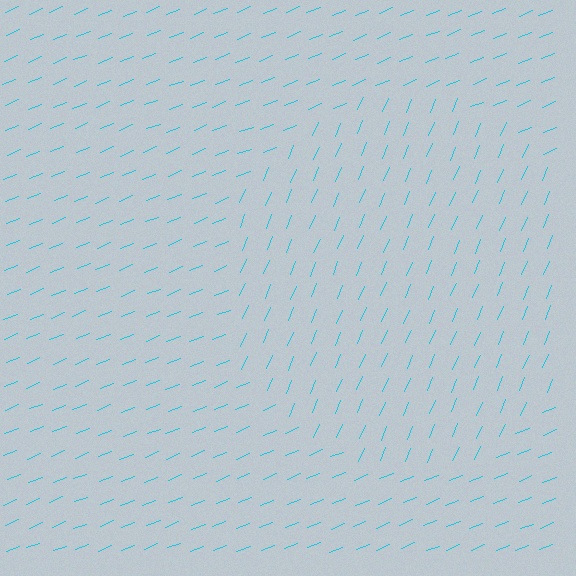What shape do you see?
I see a circle.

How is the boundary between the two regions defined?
The boundary is defined purely by a change in line orientation (approximately 45 degrees difference). All lines are the same color and thickness.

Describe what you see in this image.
The image is filled with small cyan line segments. A circle region in the image has lines oriented differently from the surrounding lines, creating a visible texture boundary.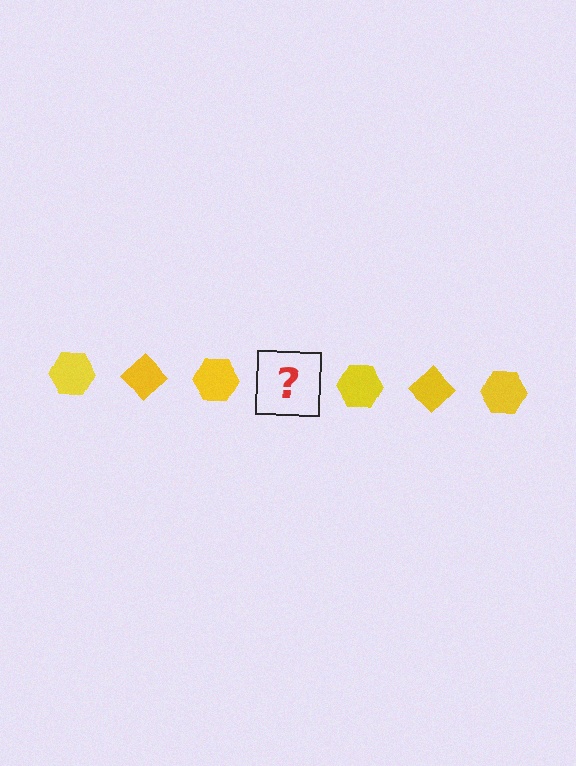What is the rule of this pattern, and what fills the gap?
The rule is that the pattern cycles through hexagon, diamond shapes in yellow. The gap should be filled with a yellow diamond.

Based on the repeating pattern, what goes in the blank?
The blank should be a yellow diamond.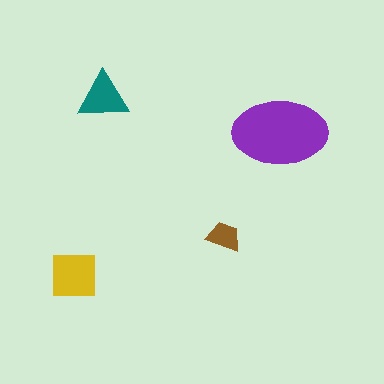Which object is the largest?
The purple ellipse.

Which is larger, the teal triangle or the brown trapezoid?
The teal triangle.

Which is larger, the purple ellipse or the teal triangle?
The purple ellipse.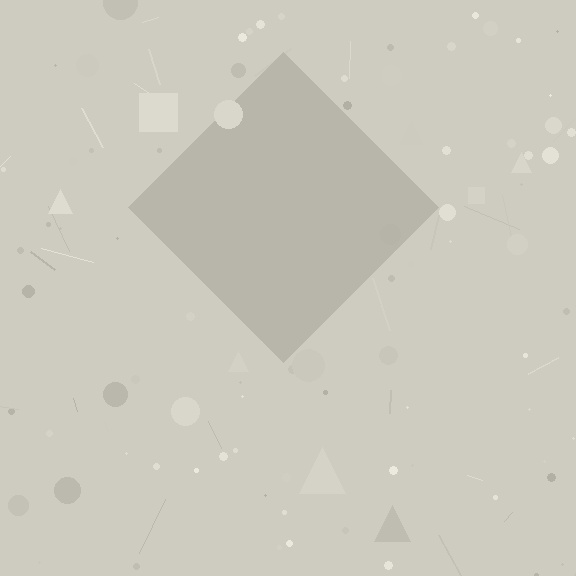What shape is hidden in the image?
A diamond is hidden in the image.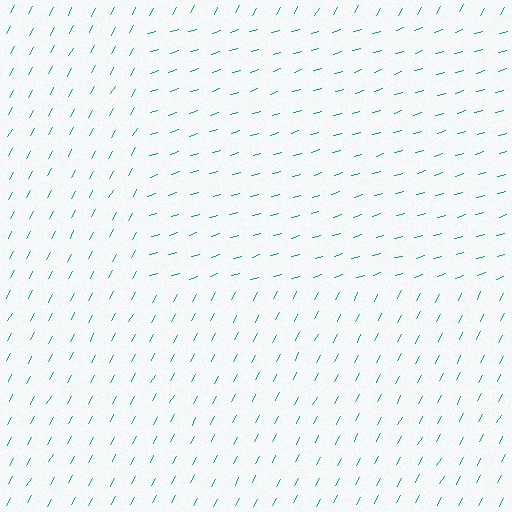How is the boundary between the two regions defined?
The boundary is defined purely by a change in line orientation (approximately 45 degrees difference). All lines are the same color and thickness.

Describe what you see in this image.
The image is filled with small teal line segments. A rectangle region in the image has lines oriented differently from the surrounding lines, creating a visible texture boundary.